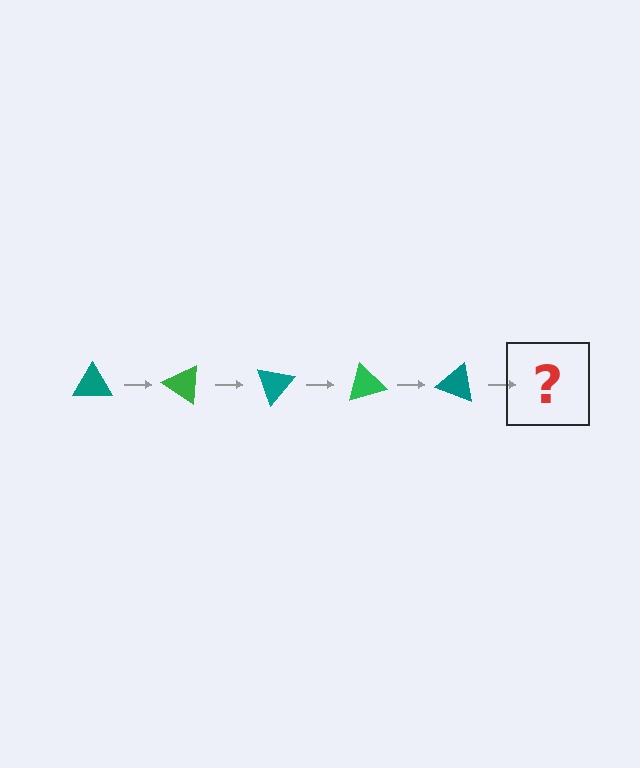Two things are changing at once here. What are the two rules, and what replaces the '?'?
The two rules are that it rotates 35 degrees each step and the color cycles through teal and green. The '?' should be a green triangle, rotated 175 degrees from the start.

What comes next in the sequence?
The next element should be a green triangle, rotated 175 degrees from the start.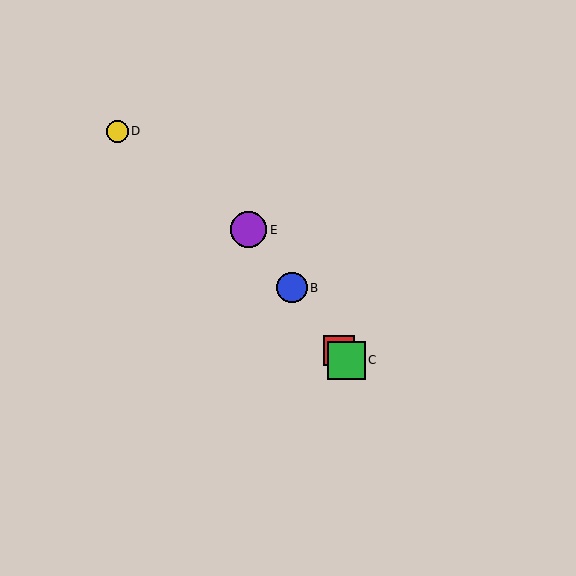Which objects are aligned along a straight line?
Objects A, B, C, E are aligned along a straight line.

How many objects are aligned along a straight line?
4 objects (A, B, C, E) are aligned along a straight line.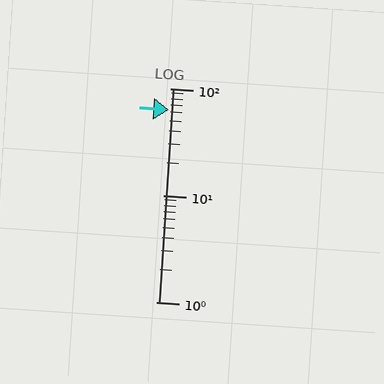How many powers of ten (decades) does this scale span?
The scale spans 2 decades, from 1 to 100.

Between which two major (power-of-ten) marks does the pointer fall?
The pointer is between 10 and 100.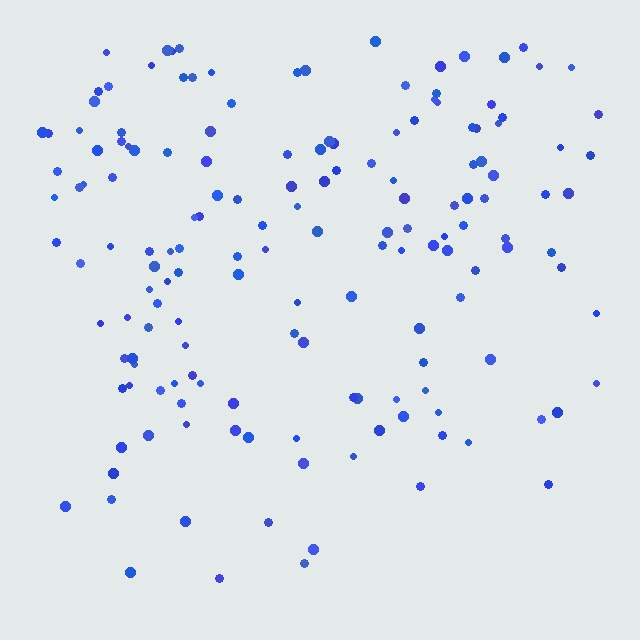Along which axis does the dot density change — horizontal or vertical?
Vertical.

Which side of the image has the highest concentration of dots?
The top.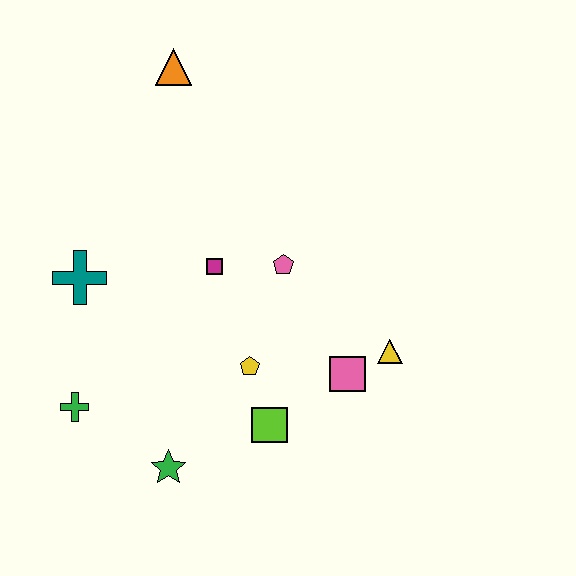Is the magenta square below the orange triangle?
Yes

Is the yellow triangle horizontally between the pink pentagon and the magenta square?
No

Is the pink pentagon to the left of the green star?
No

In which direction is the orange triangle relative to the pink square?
The orange triangle is above the pink square.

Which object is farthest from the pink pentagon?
The green cross is farthest from the pink pentagon.